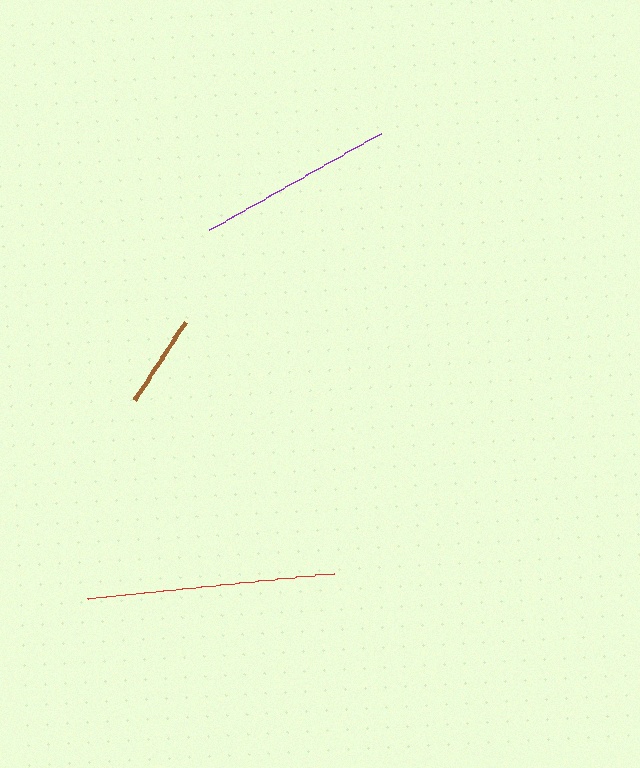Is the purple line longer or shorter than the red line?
The red line is longer than the purple line.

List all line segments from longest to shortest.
From longest to shortest: red, purple, brown.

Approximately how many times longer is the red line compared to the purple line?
The red line is approximately 1.3 times the length of the purple line.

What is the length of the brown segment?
The brown segment is approximately 94 pixels long.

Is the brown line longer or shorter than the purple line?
The purple line is longer than the brown line.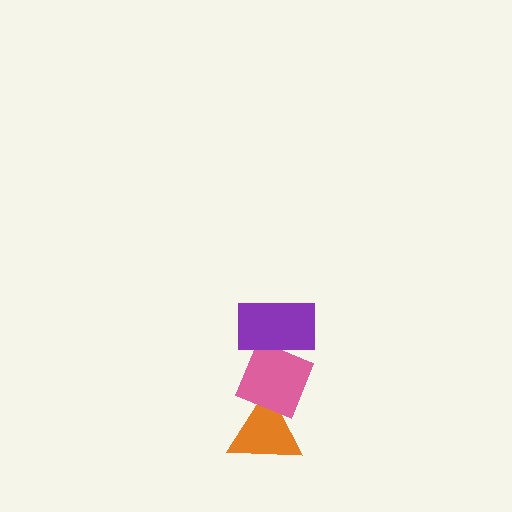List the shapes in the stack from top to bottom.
From top to bottom: the purple rectangle, the pink diamond, the orange triangle.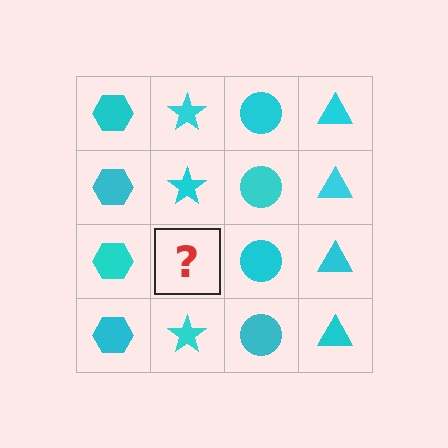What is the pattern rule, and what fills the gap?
The rule is that each column has a consistent shape. The gap should be filled with a cyan star.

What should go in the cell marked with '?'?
The missing cell should contain a cyan star.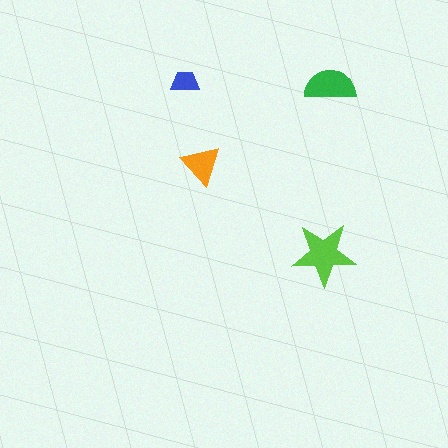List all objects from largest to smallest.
The lime star, the green semicircle, the orange triangle, the blue trapezoid.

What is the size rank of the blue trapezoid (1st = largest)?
4th.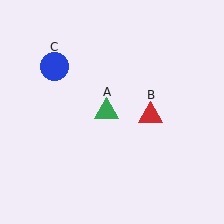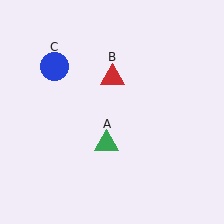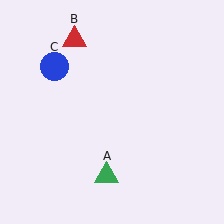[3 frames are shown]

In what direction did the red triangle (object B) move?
The red triangle (object B) moved up and to the left.